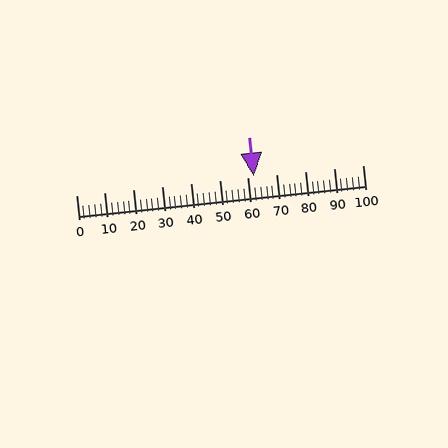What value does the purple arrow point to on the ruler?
The purple arrow points to approximately 62.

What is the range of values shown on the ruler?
The ruler shows values from 0 to 100.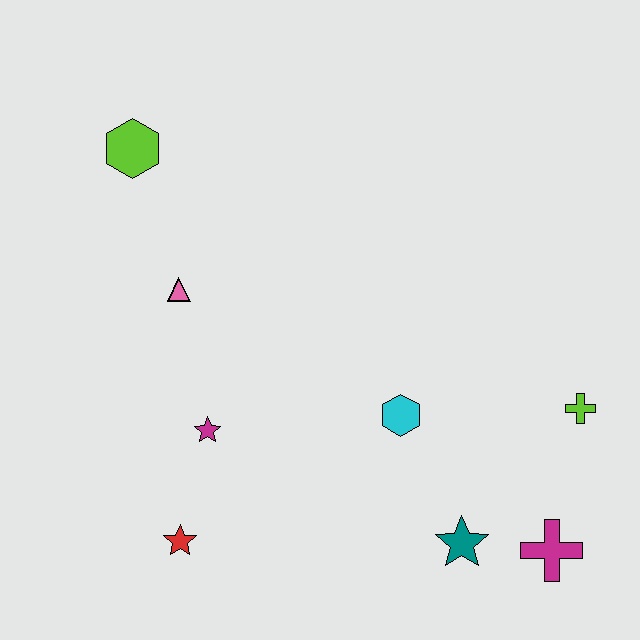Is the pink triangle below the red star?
No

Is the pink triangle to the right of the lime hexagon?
Yes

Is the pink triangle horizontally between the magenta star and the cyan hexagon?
No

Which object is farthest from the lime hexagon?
The magenta cross is farthest from the lime hexagon.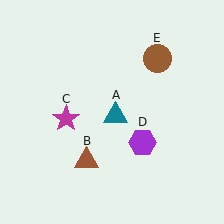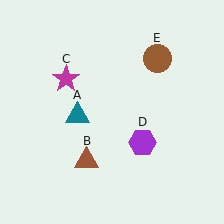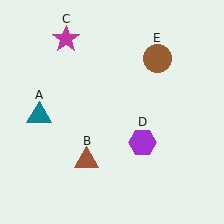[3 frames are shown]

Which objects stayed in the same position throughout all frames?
Brown triangle (object B) and purple hexagon (object D) and brown circle (object E) remained stationary.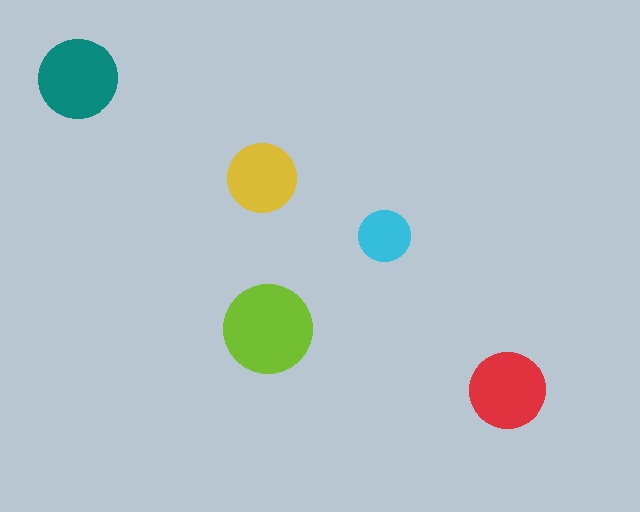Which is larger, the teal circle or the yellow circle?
The teal one.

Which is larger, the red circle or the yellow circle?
The red one.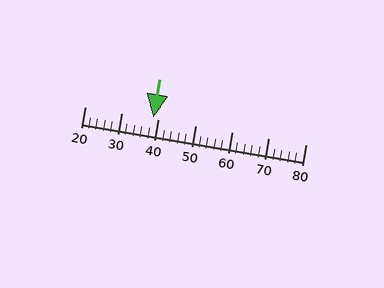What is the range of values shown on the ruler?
The ruler shows values from 20 to 80.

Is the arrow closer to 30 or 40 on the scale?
The arrow is closer to 40.